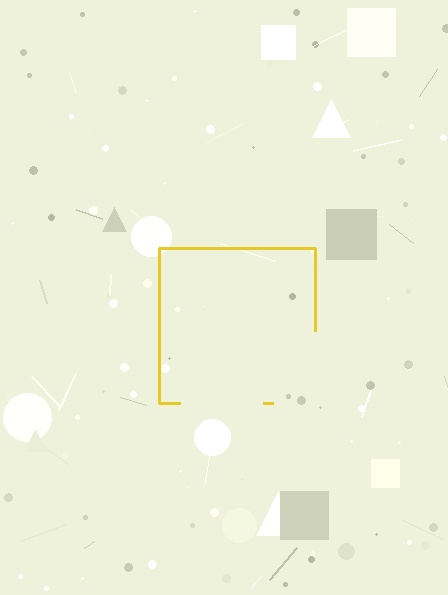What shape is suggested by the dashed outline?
The dashed outline suggests a square.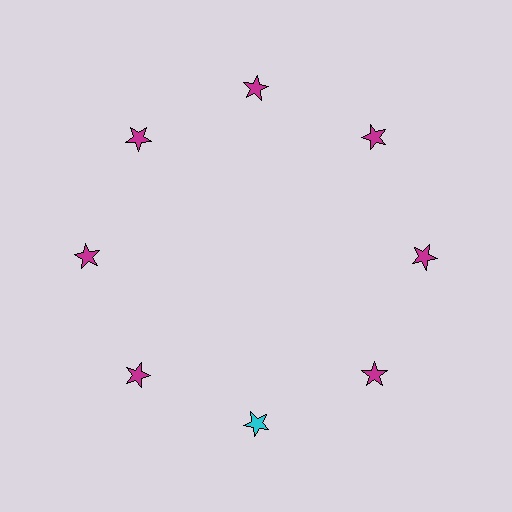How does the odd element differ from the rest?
It has a different color: cyan instead of magenta.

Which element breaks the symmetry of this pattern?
The cyan star at roughly the 6 o'clock position breaks the symmetry. All other shapes are magenta stars.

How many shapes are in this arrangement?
There are 8 shapes arranged in a ring pattern.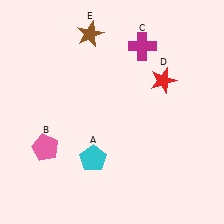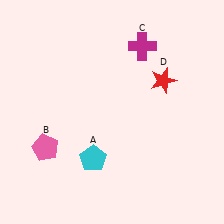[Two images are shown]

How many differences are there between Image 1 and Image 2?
There is 1 difference between the two images.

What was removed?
The brown star (E) was removed in Image 2.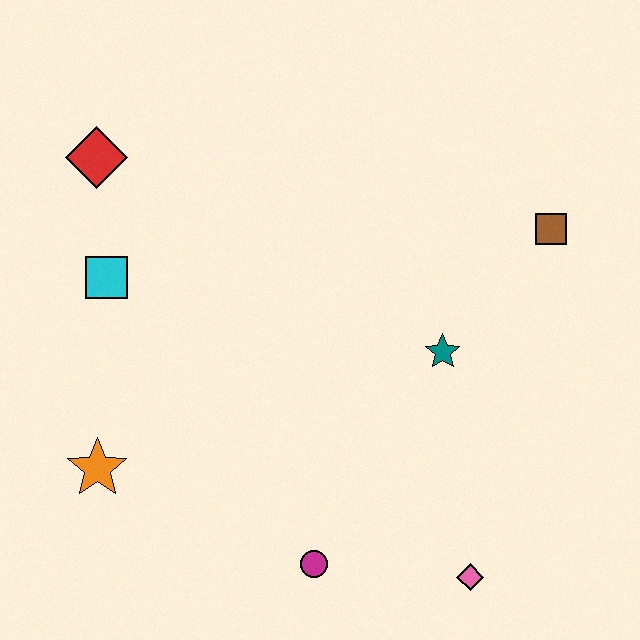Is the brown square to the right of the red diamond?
Yes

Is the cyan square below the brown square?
Yes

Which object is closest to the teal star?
The brown square is closest to the teal star.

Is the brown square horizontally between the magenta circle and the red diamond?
No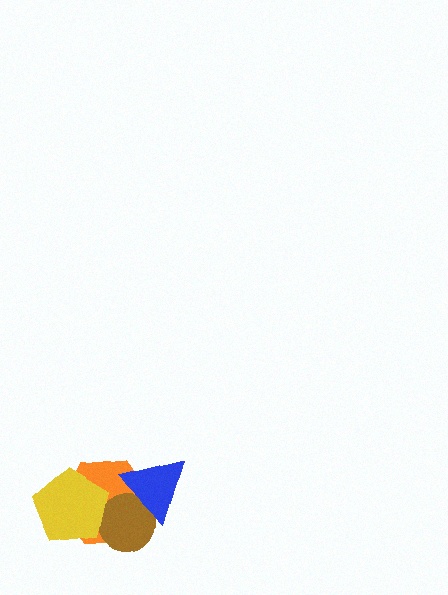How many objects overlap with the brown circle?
3 objects overlap with the brown circle.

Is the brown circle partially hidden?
Yes, it is partially covered by another shape.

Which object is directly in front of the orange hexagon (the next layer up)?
The brown circle is directly in front of the orange hexagon.